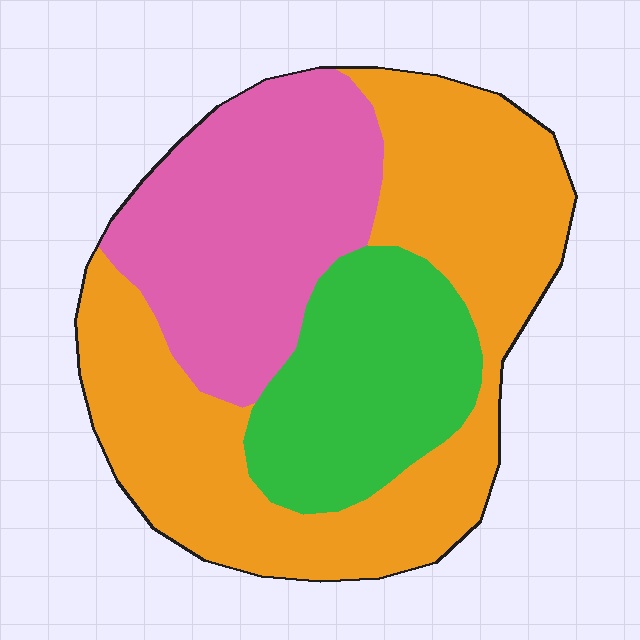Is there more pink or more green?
Pink.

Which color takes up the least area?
Green, at roughly 20%.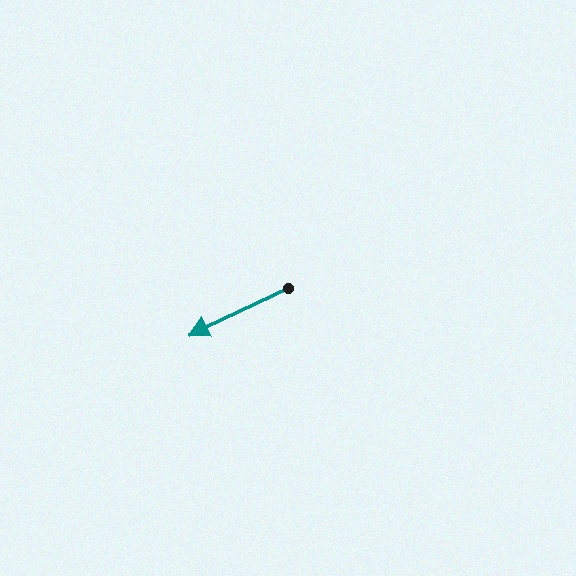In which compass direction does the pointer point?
Southwest.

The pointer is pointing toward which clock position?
Roughly 8 o'clock.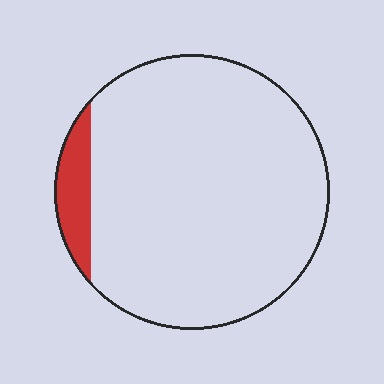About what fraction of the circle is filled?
About one tenth (1/10).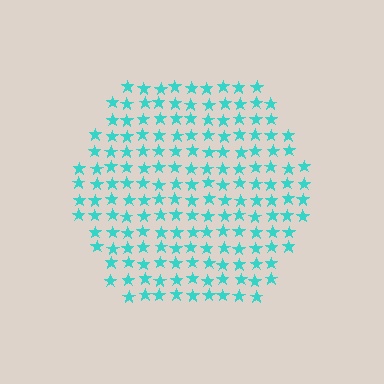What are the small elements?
The small elements are stars.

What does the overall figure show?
The overall figure shows a hexagon.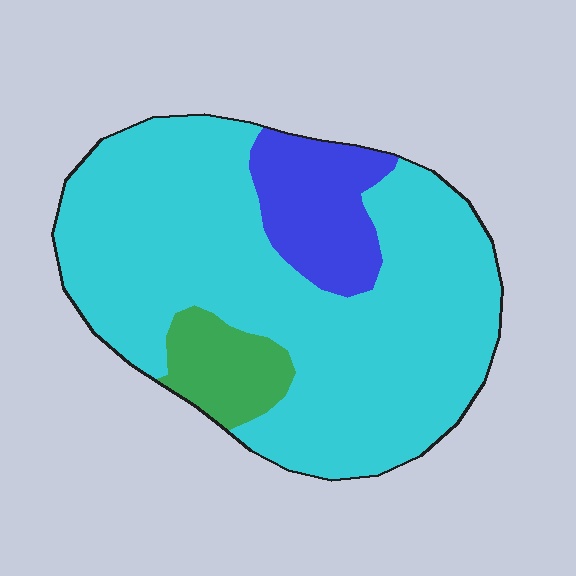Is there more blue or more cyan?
Cyan.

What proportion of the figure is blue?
Blue covers 14% of the figure.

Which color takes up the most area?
Cyan, at roughly 75%.